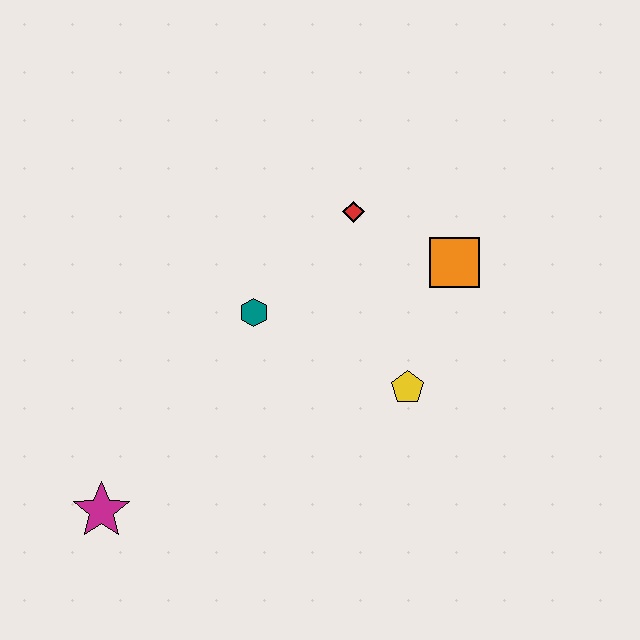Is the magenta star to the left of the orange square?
Yes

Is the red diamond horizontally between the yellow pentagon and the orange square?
No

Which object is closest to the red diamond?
The orange square is closest to the red diamond.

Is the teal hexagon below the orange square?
Yes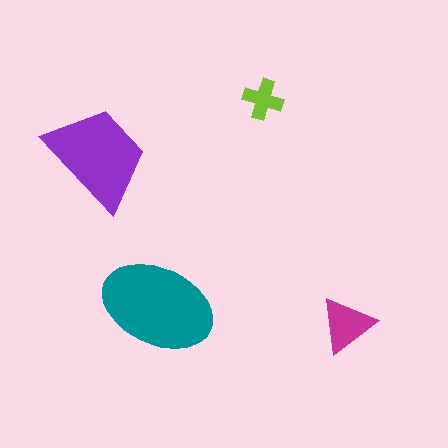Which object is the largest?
The teal ellipse.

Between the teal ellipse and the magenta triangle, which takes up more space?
The teal ellipse.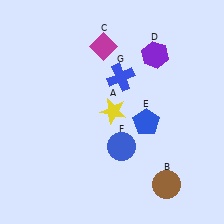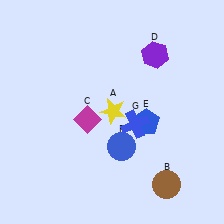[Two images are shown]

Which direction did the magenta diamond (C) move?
The magenta diamond (C) moved down.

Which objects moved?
The objects that moved are: the magenta diamond (C), the blue cross (G).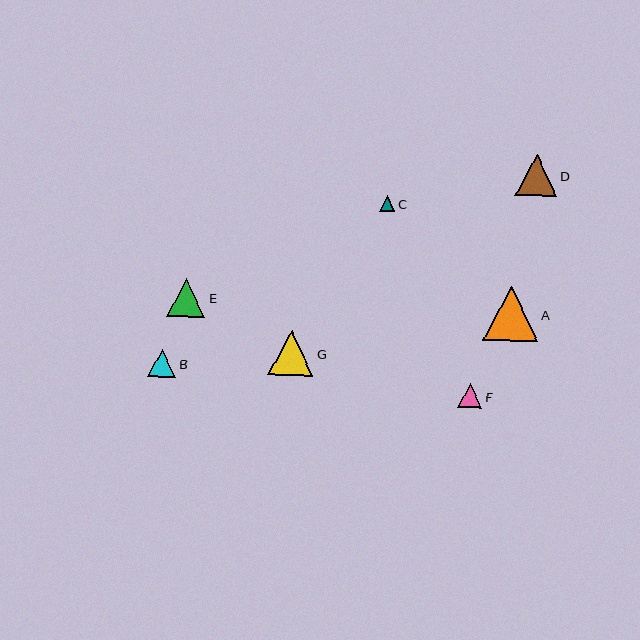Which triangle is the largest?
Triangle A is the largest with a size of approximately 55 pixels.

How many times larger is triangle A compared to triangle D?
Triangle A is approximately 1.3 times the size of triangle D.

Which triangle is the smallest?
Triangle C is the smallest with a size of approximately 15 pixels.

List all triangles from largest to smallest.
From largest to smallest: A, G, D, E, B, F, C.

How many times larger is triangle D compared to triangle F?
Triangle D is approximately 1.7 times the size of triangle F.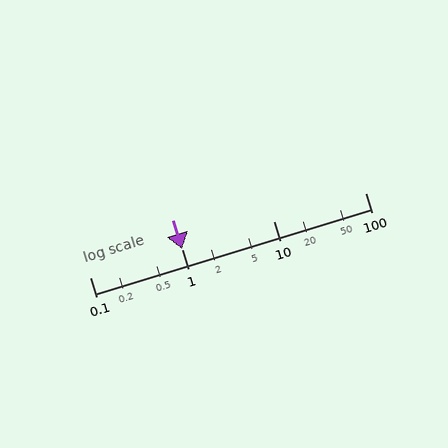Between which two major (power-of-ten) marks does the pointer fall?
The pointer is between 1 and 10.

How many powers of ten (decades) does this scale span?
The scale spans 3 decades, from 0.1 to 100.